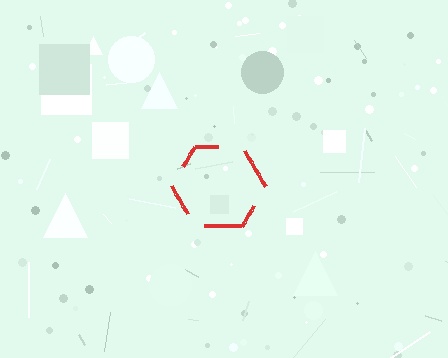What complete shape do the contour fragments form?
The contour fragments form a hexagon.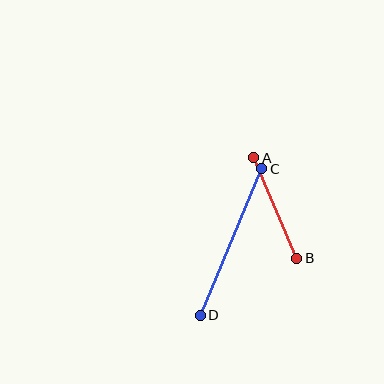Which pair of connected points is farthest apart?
Points C and D are farthest apart.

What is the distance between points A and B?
The distance is approximately 109 pixels.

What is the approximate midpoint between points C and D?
The midpoint is at approximately (231, 242) pixels.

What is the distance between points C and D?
The distance is approximately 159 pixels.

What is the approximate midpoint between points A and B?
The midpoint is at approximately (275, 208) pixels.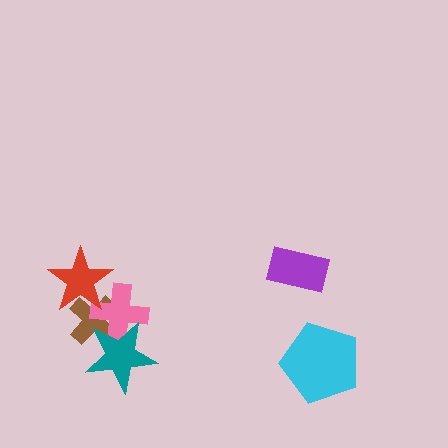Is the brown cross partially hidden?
Yes, it is partially covered by another shape.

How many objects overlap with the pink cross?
3 objects overlap with the pink cross.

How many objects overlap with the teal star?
2 objects overlap with the teal star.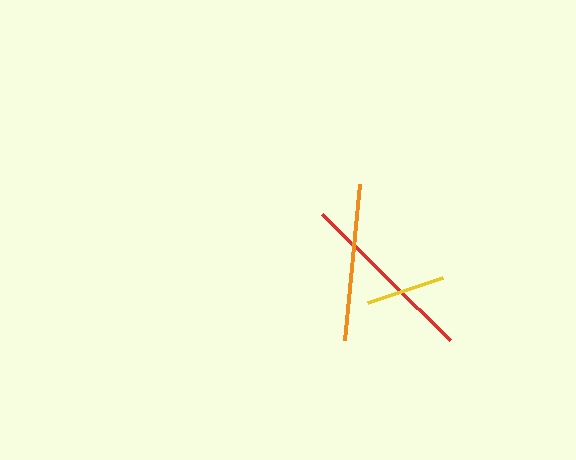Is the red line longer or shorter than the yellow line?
The red line is longer than the yellow line.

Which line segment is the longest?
The red line is the longest at approximately 180 pixels.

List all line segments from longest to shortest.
From longest to shortest: red, orange, yellow.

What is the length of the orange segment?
The orange segment is approximately 157 pixels long.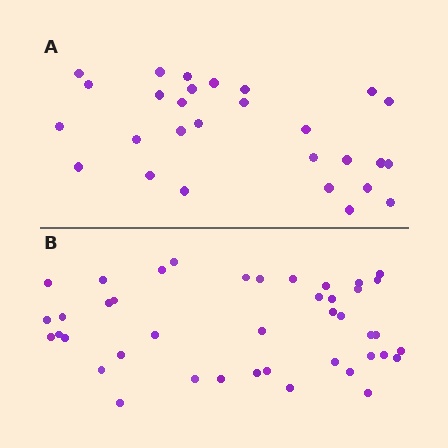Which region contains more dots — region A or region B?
Region B (the bottom region) has more dots.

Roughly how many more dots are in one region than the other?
Region B has approximately 15 more dots than region A.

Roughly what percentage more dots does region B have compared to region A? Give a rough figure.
About 50% more.